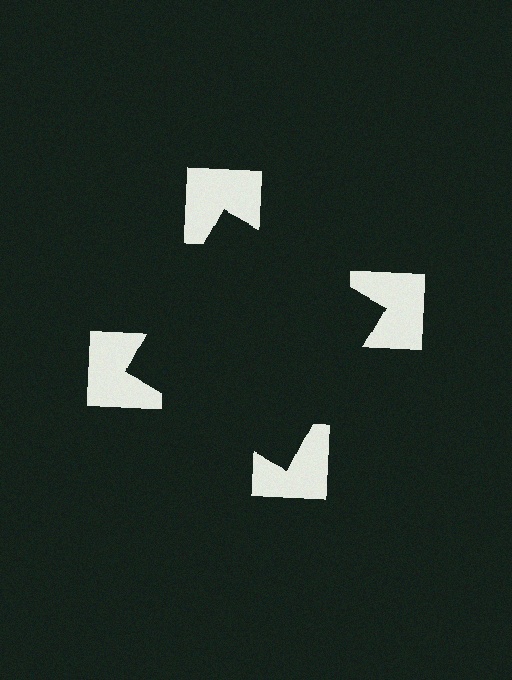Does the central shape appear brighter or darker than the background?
It typically appears slightly darker than the background, even though no actual brightness change is drawn.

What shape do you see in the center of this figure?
An illusory square — its edges are inferred from the aligned wedge cuts in the notched squares, not physically drawn.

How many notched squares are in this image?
There are 4 — one at each vertex of the illusory square.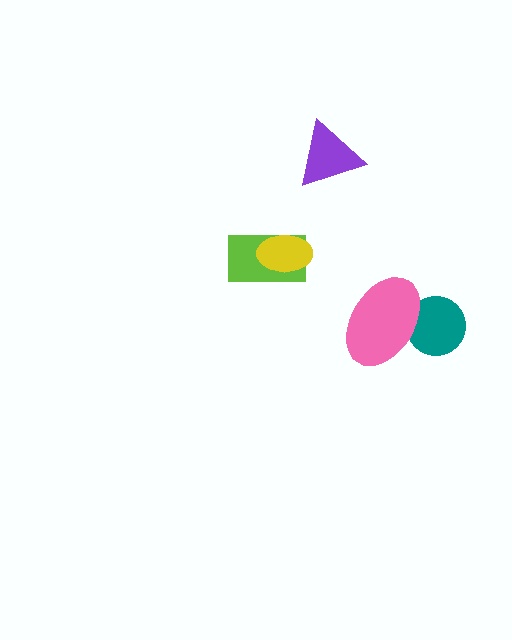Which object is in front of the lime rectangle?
The yellow ellipse is in front of the lime rectangle.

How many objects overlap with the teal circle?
1 object overlaps with the teal circle.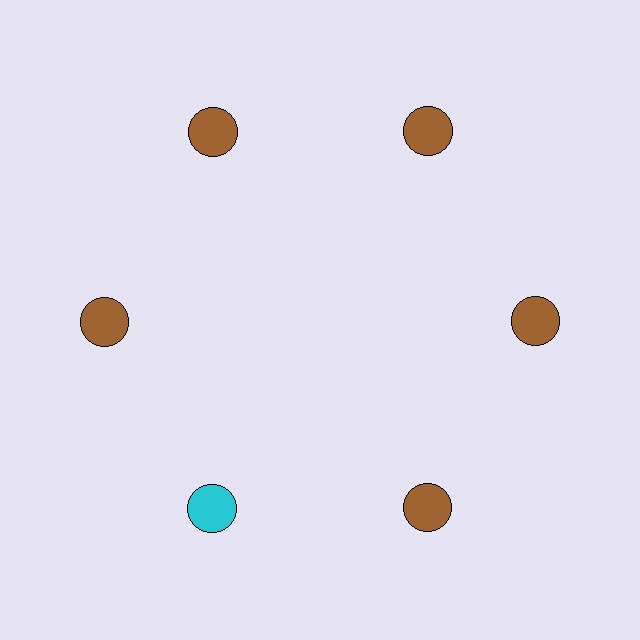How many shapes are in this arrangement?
There are 6 shapes arranged in a ring pattern.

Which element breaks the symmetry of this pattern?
The cyan circle at roughly the 7 o'clock position breaks the symmetry. All other shapes are brown circles.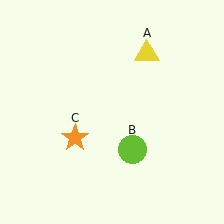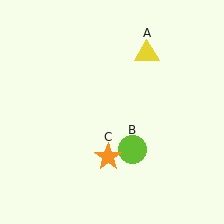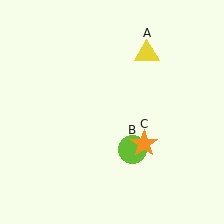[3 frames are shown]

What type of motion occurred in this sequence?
The orange star (object C) rotated counterclockwise around the center of the scene.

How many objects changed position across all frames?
1 object changed position: orange star (object C).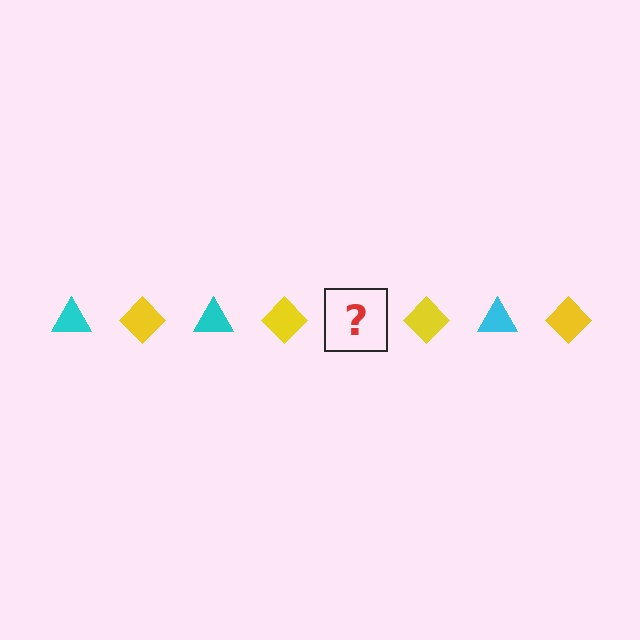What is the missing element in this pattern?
The missing element is a cyan triangle.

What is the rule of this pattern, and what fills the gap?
The rule is that the pattern alternates between cyan triangle and yellow diamond. The gap should be filled with a cyan triangle.